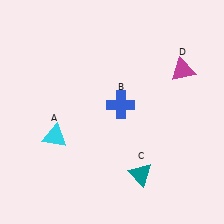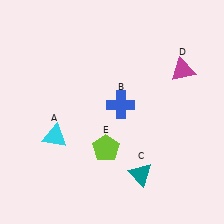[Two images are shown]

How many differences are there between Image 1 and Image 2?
There is 1 difference between the two images.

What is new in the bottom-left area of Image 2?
A lime pentagon (E) was added in the bottom-left area of Image 2.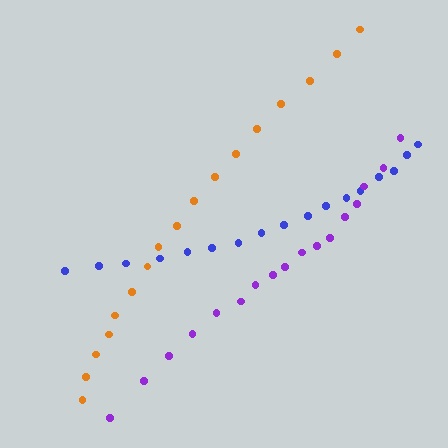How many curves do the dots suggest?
There are 3 distinct paths.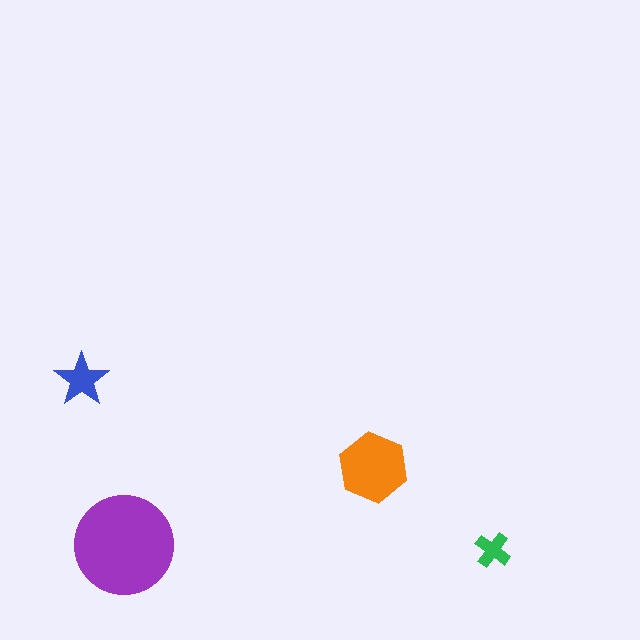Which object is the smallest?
The green cross.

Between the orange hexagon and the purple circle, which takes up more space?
The purple circle.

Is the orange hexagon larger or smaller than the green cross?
Larger.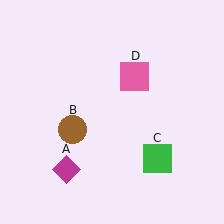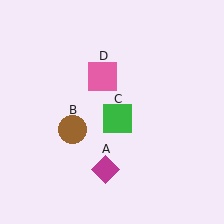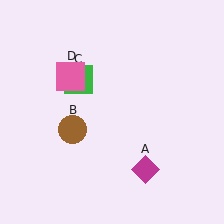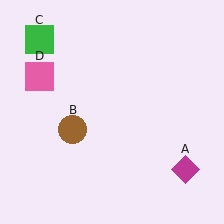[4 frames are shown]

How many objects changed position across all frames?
3 objects changed position: magenta diamond (object A), green square (object C), pink square (object D).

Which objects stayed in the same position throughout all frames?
Brown circle (object B) remained stationary.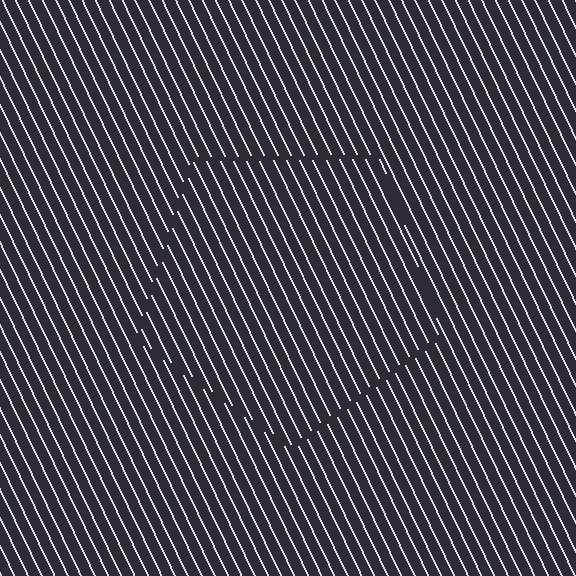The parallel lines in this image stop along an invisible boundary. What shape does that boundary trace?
An illusory pentagon. The interior of the shape contains the same grating, shifted by half a period — the contour is defined by the phase discontinuity where line-ends from the inner and outer gratings abut.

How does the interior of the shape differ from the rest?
The interior of the shape contains the same grating, shifted by half a period — the contour is defined by the phase discontinuity where line-ends from the inner and outer gratings abut.